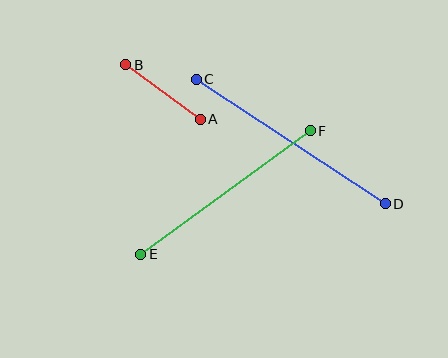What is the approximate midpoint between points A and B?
The midpoint is at approximately (163, 92) pixels.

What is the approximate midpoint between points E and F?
The midpoint is at approximately (225, 193) pixels.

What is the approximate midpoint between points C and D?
The midpoint is at approximately (291, 141) pixels.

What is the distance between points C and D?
The distance is approximately 226 pixels.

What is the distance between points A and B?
The distance is approximately 92 pixels.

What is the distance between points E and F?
The distance is approximately 210 pixels.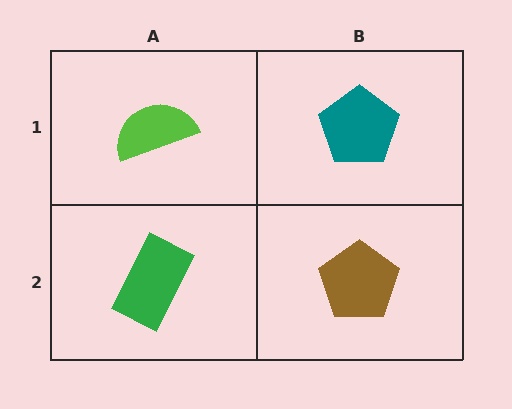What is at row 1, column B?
A teal pentagon.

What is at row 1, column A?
A lime semicircle.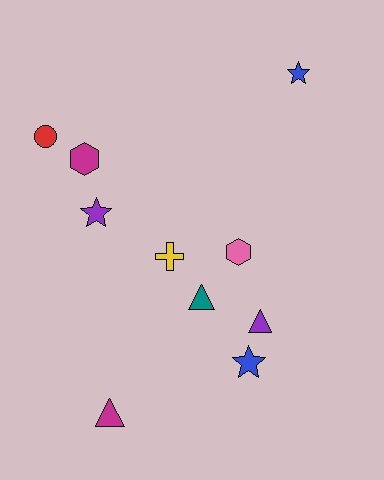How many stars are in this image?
There are 3 stars.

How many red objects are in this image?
There is 1 red object.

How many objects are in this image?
There are 10 objects.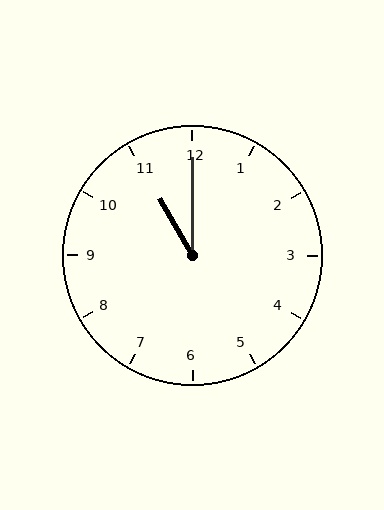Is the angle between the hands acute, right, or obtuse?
It is acute.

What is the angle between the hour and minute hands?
Approximately 30 degrees.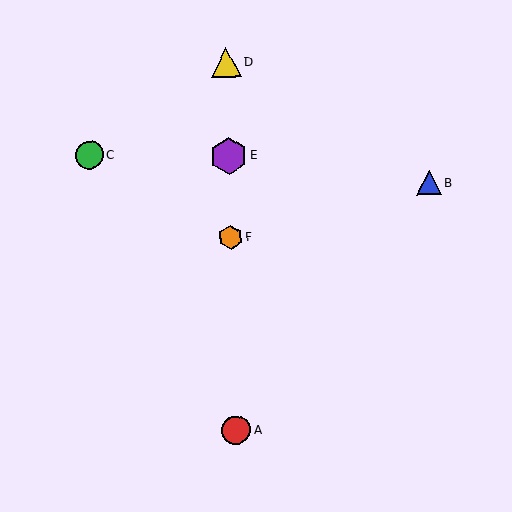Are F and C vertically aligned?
No, F is at x≈231 and C is at x≈89.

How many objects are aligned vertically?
4 objects (A, D, E, F) are aligned vertically.